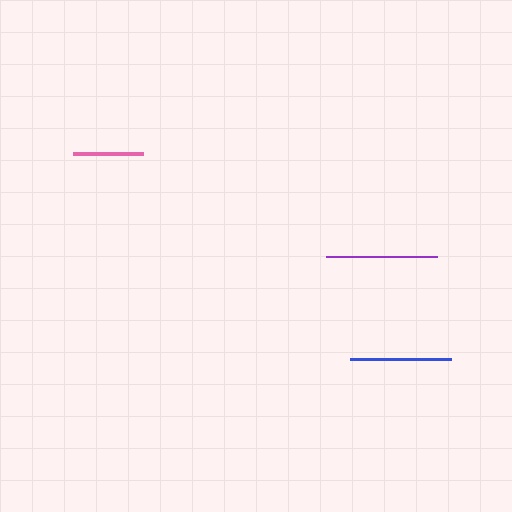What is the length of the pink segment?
The pink segment is approximately 70 pixels long.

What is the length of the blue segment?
The blue segment is approximately 101 pixels long.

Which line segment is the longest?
The purple line is the longest at approximately 111 pixels.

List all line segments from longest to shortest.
From longest to shortest: purple, blue, pink.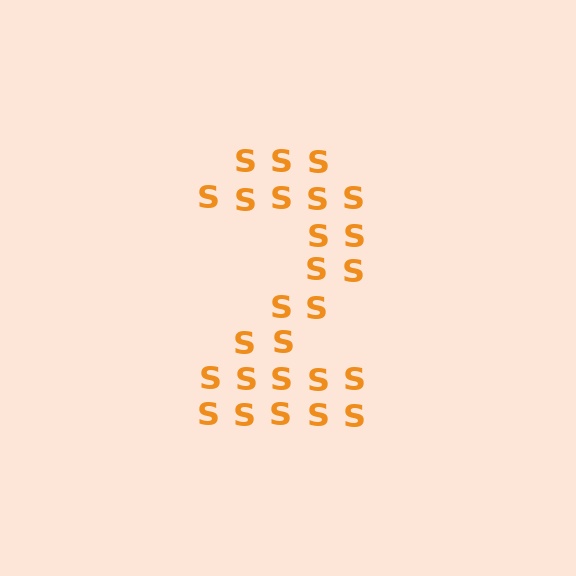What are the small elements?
The small elements are letter S's.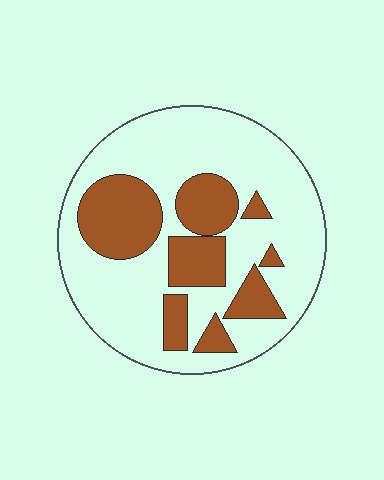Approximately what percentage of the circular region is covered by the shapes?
Approximately 30%.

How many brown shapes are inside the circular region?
8.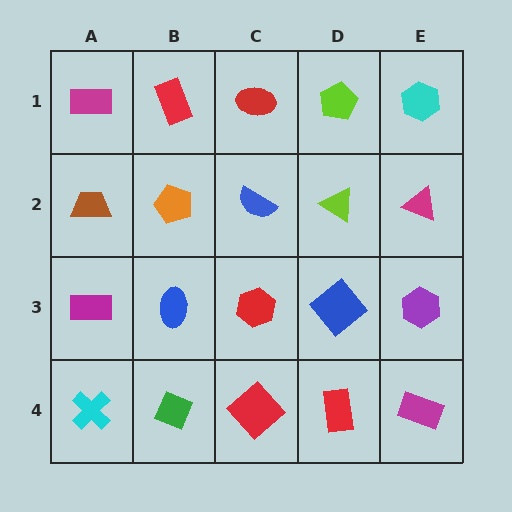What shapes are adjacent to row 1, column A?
A brown trapezoid (row 2, column A), a red rectangle (row 1, column B).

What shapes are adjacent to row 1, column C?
A blue semicircle (row 2, column C), a red rectangle (row 1, column B), a lime pentagon (row 1, column D).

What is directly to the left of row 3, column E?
A blue diamond.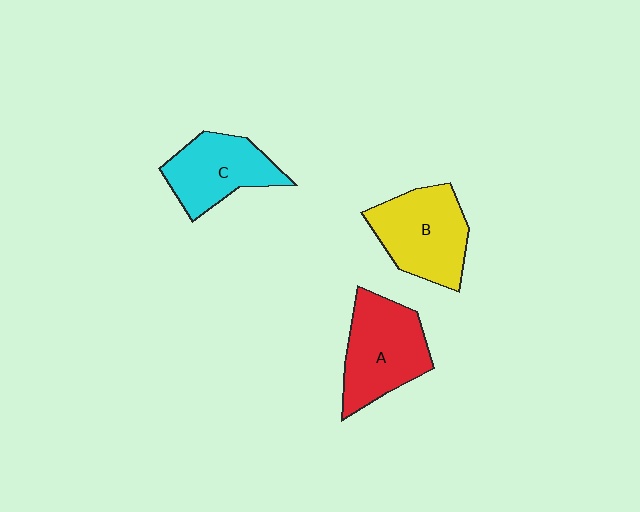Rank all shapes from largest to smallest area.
From largest to smallest: A (red), B (yellow), C (cyan).